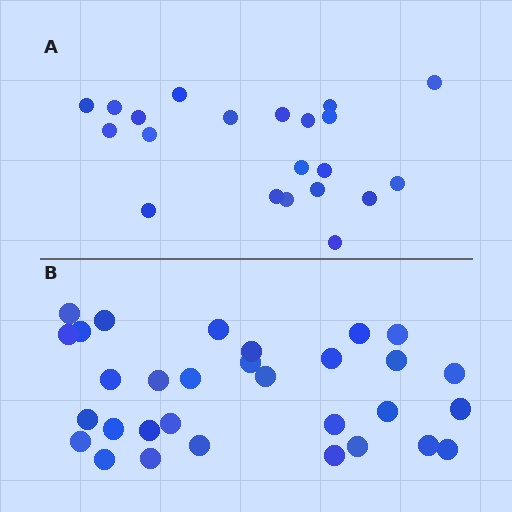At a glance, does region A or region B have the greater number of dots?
Region B (the bottom region) has more dots.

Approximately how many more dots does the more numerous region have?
Region B has roughly 10 or so more dots than region A.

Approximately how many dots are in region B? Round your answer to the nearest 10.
About 30 dots. (The exact count is 31, which rounds to 30.)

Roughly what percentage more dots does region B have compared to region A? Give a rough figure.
About 50% more.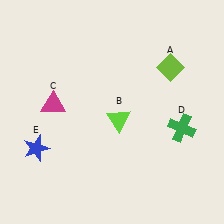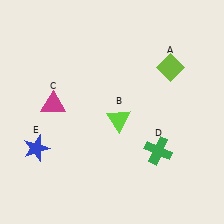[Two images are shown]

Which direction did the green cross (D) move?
The green cross (D) moved left.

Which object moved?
The green cross (D) moved left.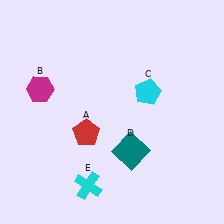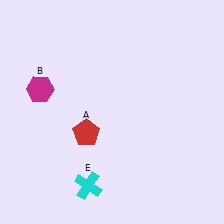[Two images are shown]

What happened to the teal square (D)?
The teal square (D) was removed in Image 2. It was in the bottom-right area of Image 1.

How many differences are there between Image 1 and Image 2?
There are 2 differences between the two images.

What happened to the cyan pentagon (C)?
The cyan pentagon (C) was removed in Image 2. It was in the top-right area of Image 1.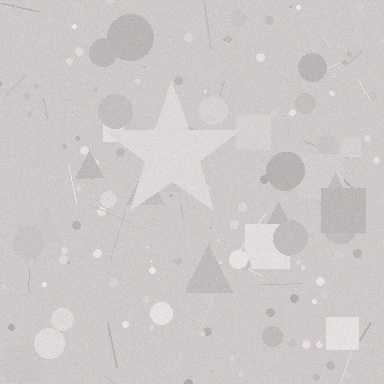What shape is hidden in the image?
A star is hidden in the image.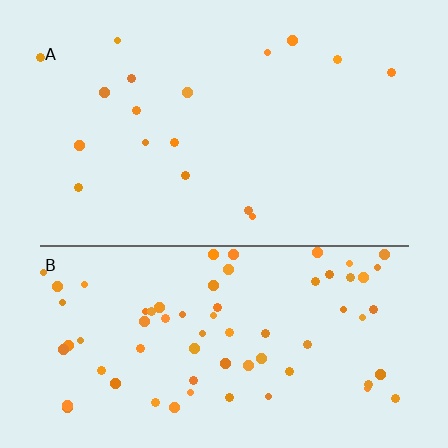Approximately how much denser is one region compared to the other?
Approximately 4.0× — region B over region A.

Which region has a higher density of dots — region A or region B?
B (the bottom).